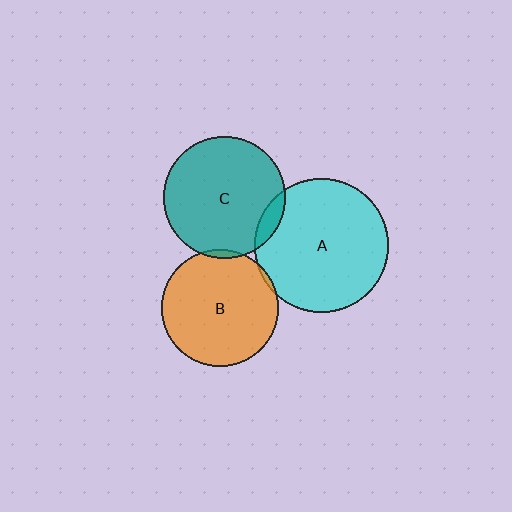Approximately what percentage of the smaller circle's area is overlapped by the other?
Approximately 5%.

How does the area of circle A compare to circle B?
Approximately 1.3 times.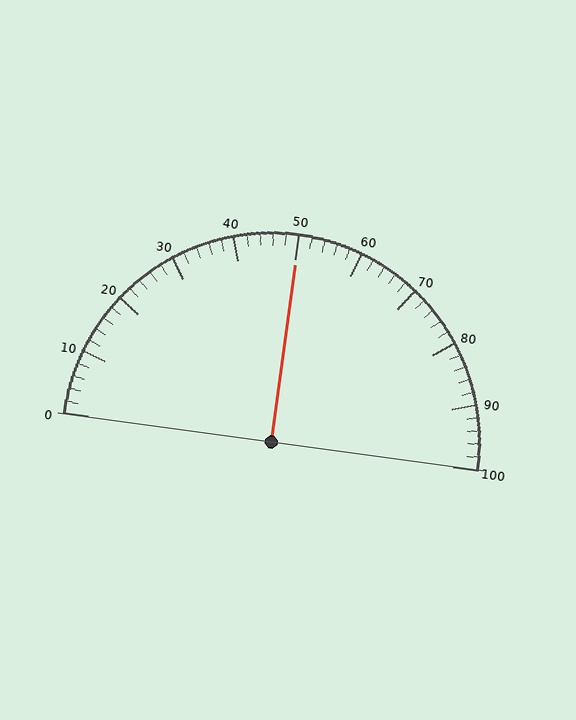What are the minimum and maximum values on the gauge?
The gauge ranges from 0 to 100.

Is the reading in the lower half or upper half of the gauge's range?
The reading is in the upper half of the range (0 to 100).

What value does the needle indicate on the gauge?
The needle indicates approximately 50.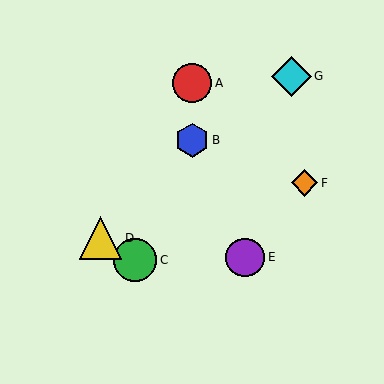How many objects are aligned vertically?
2 objects (A, B) are aligned vertically.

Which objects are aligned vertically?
Objects A, B are aligned vertically.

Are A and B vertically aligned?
Yes, both are at x≈192.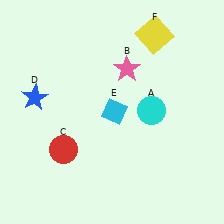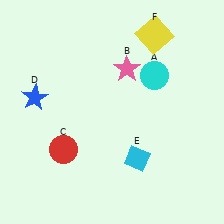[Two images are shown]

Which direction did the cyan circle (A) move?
The cyan circle (A) moved up.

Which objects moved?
The objects that moved are: the cyan circle (A), the cyan diamond (E).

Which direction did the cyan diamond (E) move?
The cyan diamond (E) moved down.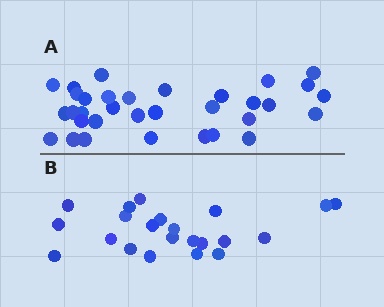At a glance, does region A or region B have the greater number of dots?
Region A (the top region) has more dots.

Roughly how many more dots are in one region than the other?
Region A has roughly 12 or so more dots than region B.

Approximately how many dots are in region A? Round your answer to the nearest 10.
About 30 dots. (The exact count is 33, which rounds to 30.)